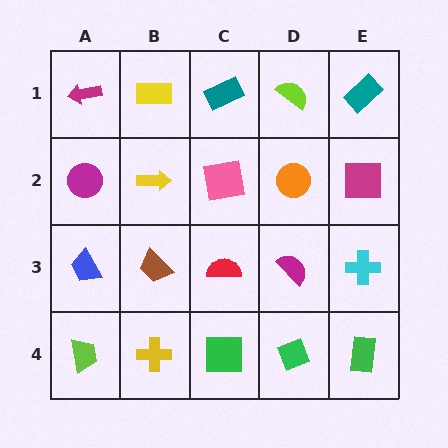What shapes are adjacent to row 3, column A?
A magenta circle (row 2, column A), a lime trapezoid (row 4, column A), a brown trapezoid (row 3, column B).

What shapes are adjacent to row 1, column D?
An orange circle (row 2, column D), a teal rectangle (row 1, column C), a teal rectangle (row 1, column E).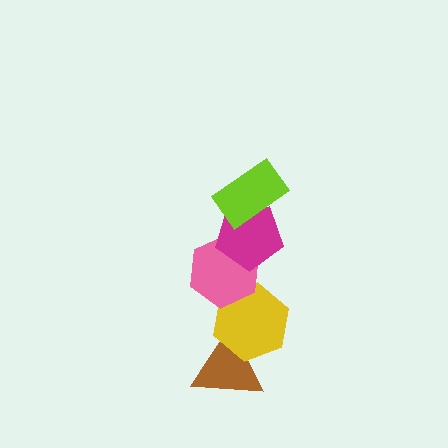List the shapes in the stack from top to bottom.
From top to bottom: the lime rectangle, the magenta pentagon, the pink hexagon, the yellow hexagon, the brown triangle.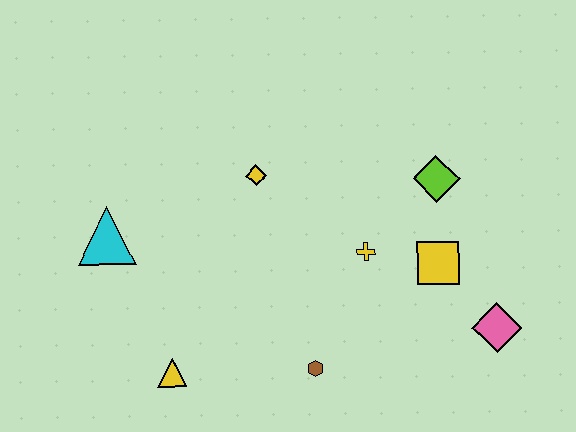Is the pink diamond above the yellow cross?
No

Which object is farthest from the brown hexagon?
The cyan triangle is farthest from the brown hexagon.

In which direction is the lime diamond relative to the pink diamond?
The lime diamond is above the pink diamond.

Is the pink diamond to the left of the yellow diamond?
No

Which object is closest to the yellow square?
The yellow cross is closest to the yellow square.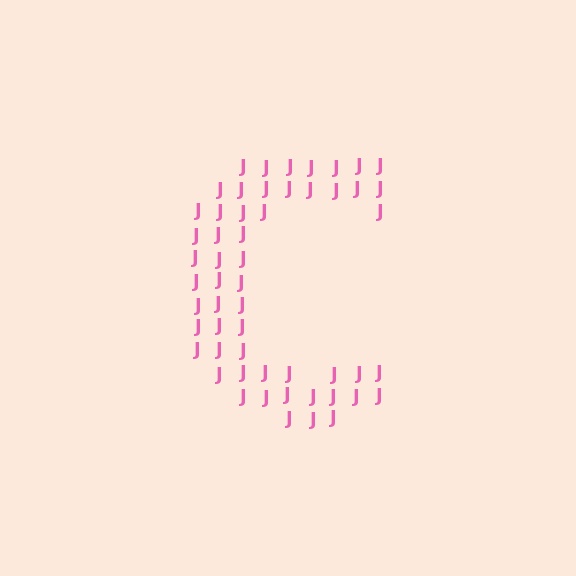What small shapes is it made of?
It is made of small letter J's.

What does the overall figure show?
The overall figure shows the letter C.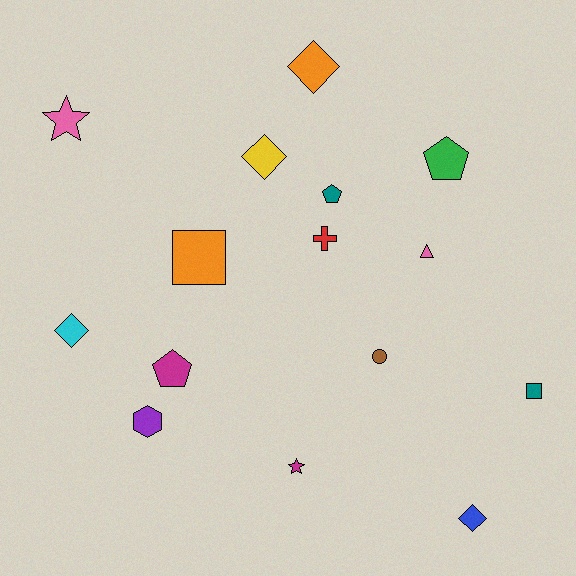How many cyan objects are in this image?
There is 1 cyan object.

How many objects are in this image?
There are 15 objects.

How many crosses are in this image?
There is 1 cross.